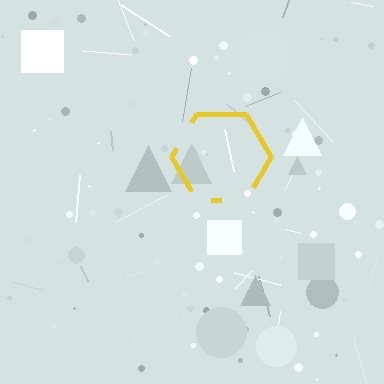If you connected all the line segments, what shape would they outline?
They would outline a hexagon.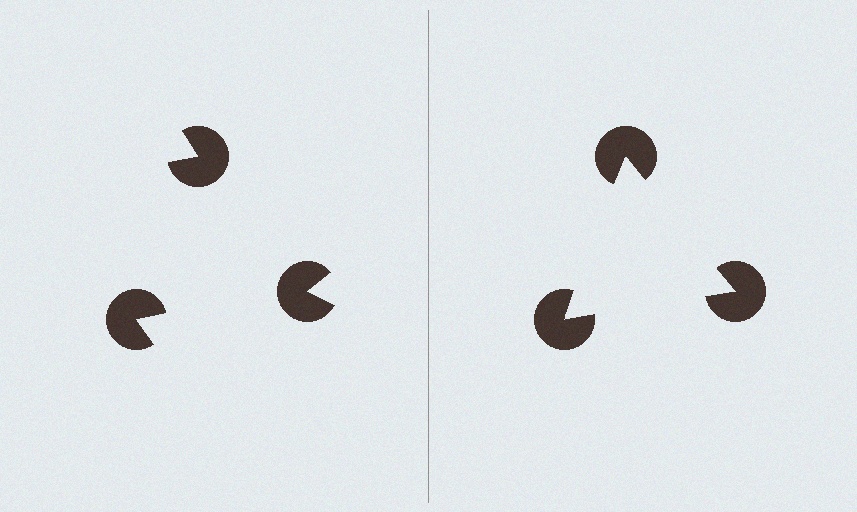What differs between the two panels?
The pac-man discs are positioned identically on both sides; only the wedge orientations differ. On the right they align to a triangle; on the left they are misaligned.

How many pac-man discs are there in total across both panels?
6 — 3 on each side.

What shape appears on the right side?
An illusory triangle.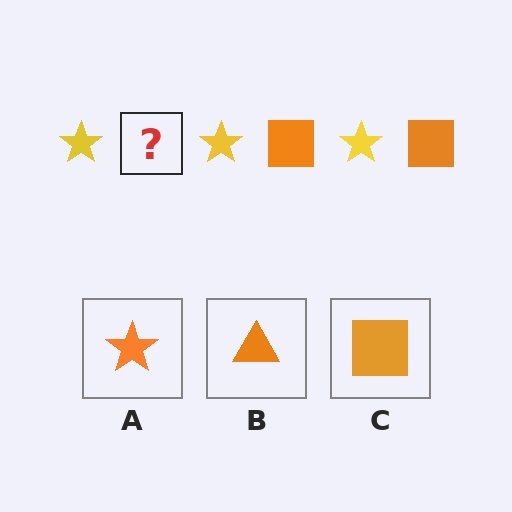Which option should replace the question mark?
Option C.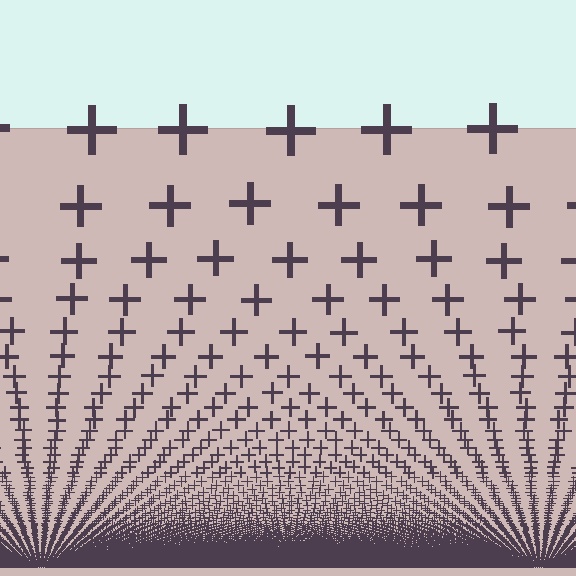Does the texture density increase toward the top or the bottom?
Density increases toward the bottom.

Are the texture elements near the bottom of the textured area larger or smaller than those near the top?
Smaller. The gradient is inverted — elements near the bottom are smaller and denser.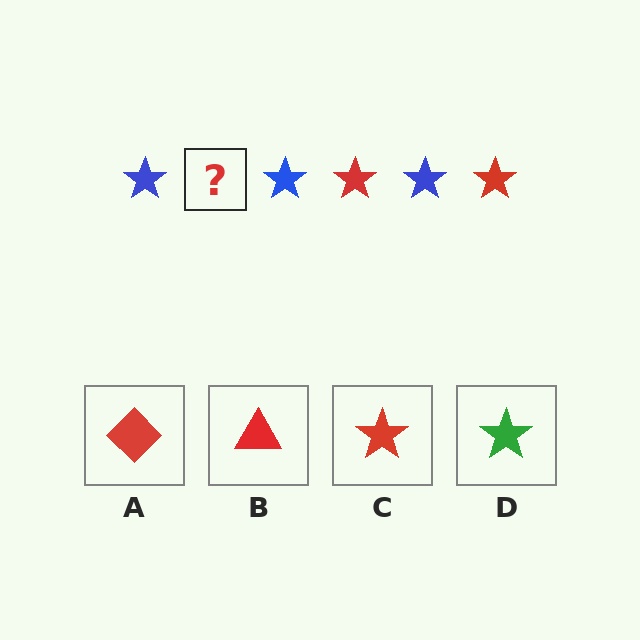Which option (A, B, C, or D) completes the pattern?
C.